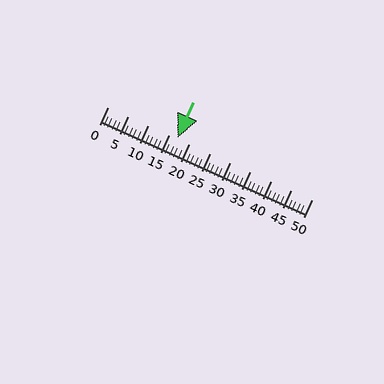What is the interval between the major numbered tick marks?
The major tick marks are spaced 5 units apart.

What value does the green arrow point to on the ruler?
The green arrow points to approximately 17.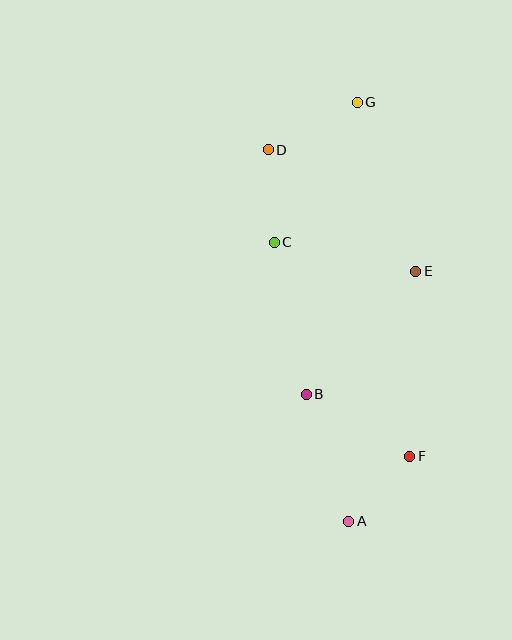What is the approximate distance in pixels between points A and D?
The distance between A and D is approximately 380 pixels.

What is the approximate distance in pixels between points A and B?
The distance between A and B is approximately 134 pixels.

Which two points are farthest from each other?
Points A and G are farthest from each other.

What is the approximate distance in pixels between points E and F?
The distance between E and F is approximately 185 pixels.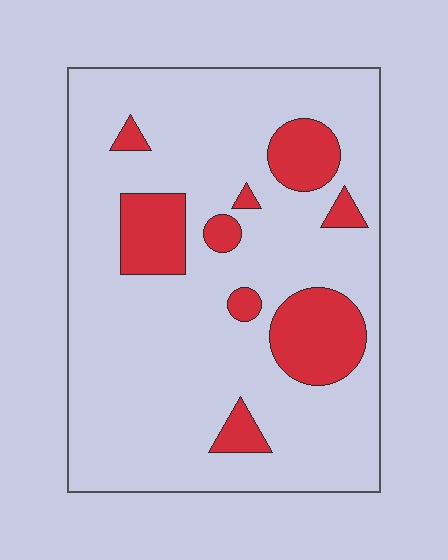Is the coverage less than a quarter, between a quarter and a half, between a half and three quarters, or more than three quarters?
Less than a quarter.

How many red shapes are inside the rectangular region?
9.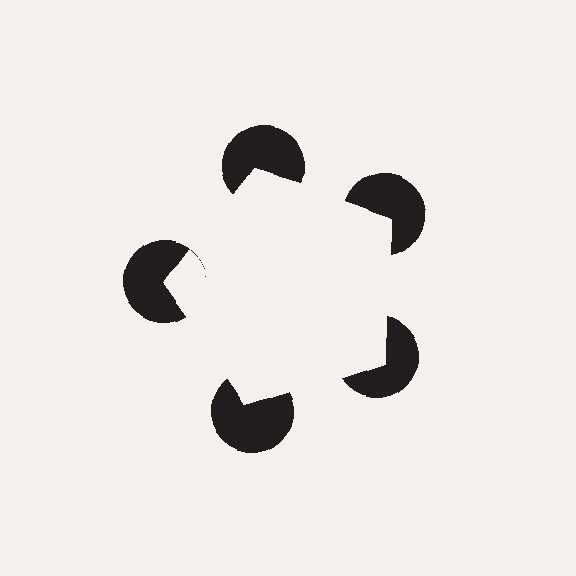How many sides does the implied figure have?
5 sides.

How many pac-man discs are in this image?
There are 5 — one at each vertex of the illusory pentagon.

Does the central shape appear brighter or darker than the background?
It typically appears slightly brighter than the background, even though no actual brightness change is drawn.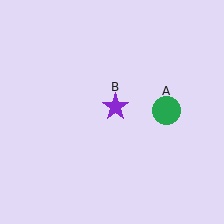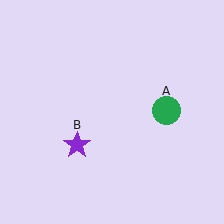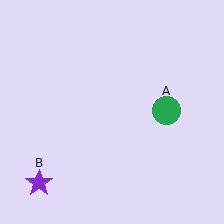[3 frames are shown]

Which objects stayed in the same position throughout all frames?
Green circle (object A) remained stationary.